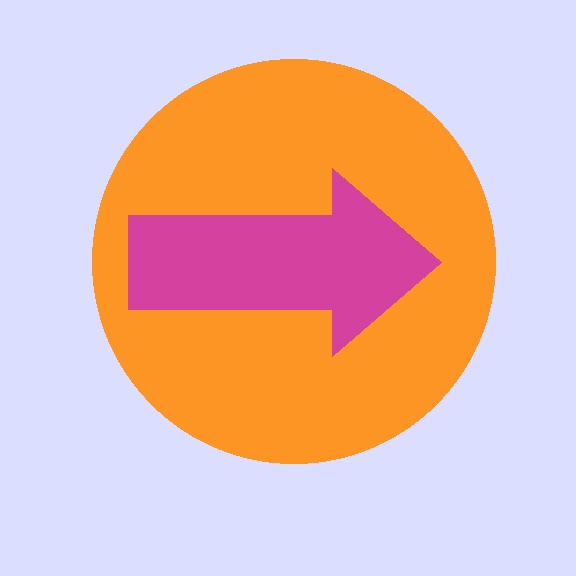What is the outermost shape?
The orange circle.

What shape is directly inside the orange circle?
The magenta arrow.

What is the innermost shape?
The magenta arrow.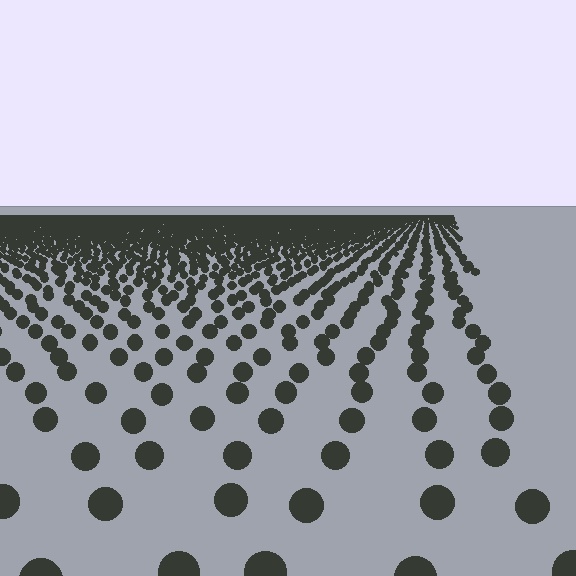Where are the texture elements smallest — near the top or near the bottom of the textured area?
Near the top.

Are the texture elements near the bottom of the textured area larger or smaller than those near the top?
Larger. Near the bottom, elements are closer to the viewer and appear at a bigger on-screen size.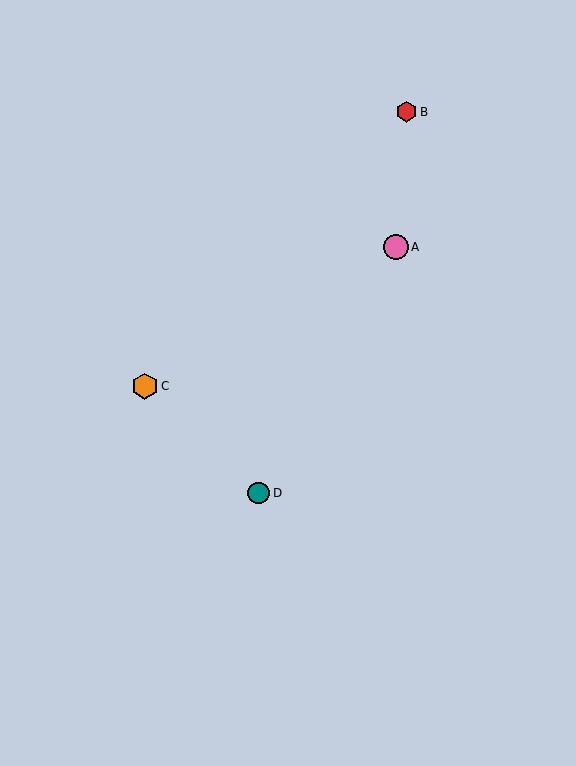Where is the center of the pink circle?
The center of the pink circle is at (396, 247).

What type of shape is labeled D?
Shape D is a teal circle.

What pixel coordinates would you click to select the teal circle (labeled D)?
Click at (259, 493) to select the teal circle D.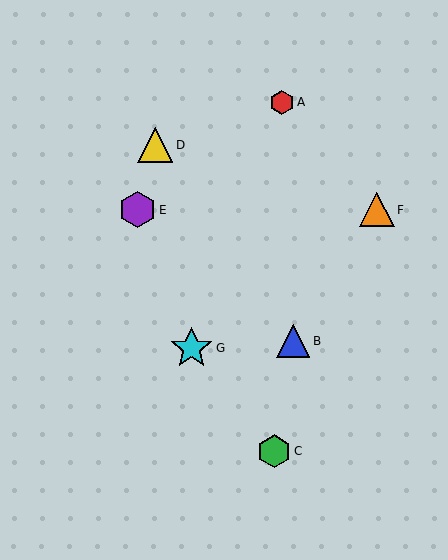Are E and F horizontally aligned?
Yes, both are at y≈209.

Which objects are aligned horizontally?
Objects E, F are aligned horizontally.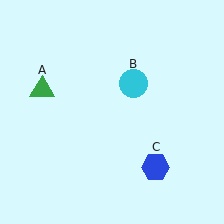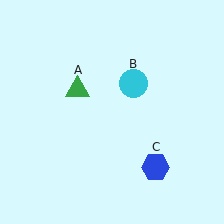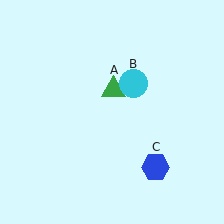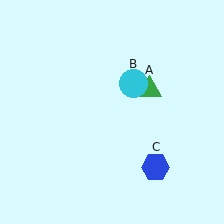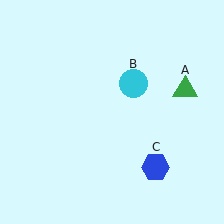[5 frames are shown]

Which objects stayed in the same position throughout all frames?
Cyan circle (object B) and blue hexagon (object C) remained stationary.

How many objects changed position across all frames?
1 object changed position: green triangle (object A).